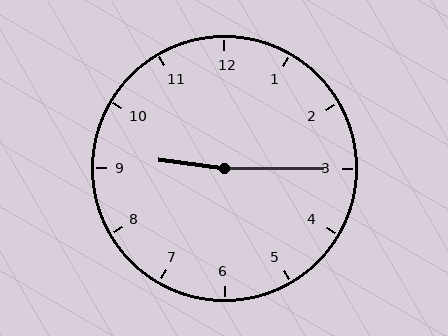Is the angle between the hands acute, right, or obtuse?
It is obtuse.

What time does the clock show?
9:15.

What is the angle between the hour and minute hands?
Approximately 172 degrees.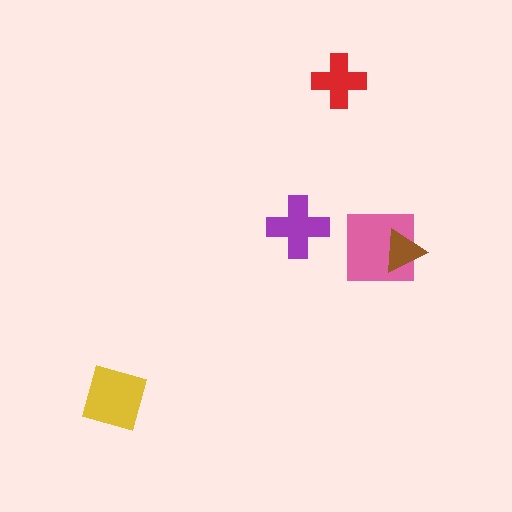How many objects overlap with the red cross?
0 objects overlap with the red cross.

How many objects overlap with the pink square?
1 object overlaps with the pink square.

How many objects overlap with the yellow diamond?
0 objects overlap with the yellow diamond.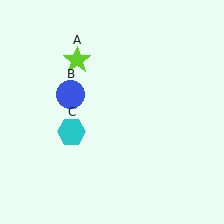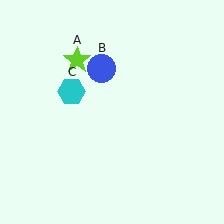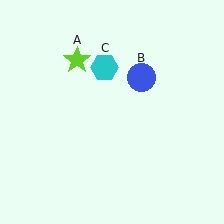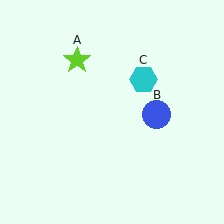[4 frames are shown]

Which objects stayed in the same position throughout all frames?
Lime star (object A) remained stationary.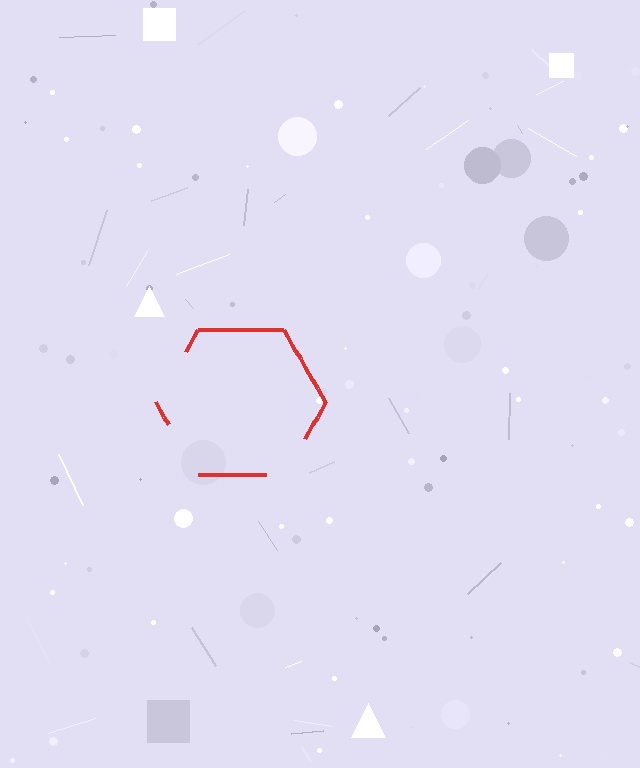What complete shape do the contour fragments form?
The contour fragments form a hexagon.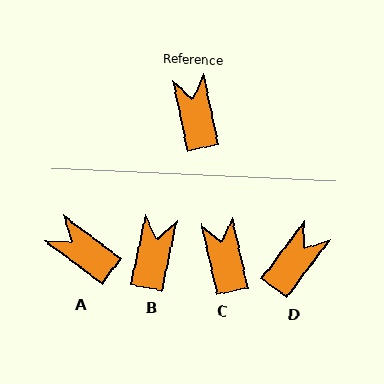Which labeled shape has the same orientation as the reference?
C.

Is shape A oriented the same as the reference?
No, it is off by about 41 degrees.